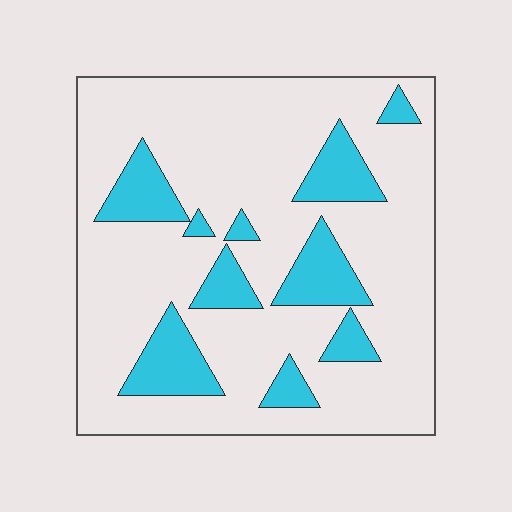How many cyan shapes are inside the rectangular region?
10.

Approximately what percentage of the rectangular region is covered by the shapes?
Approximately 20%.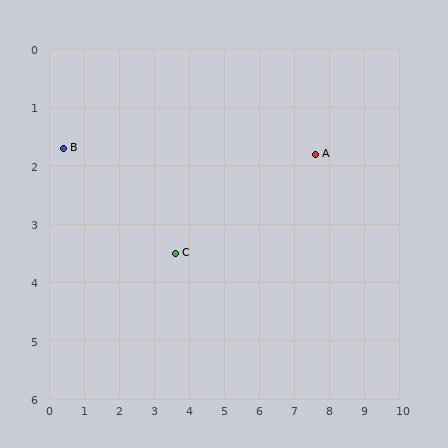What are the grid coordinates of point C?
Point C is at approximately (3.6, 3.5).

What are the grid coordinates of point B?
Point B is at approximately (0.4, 1.7).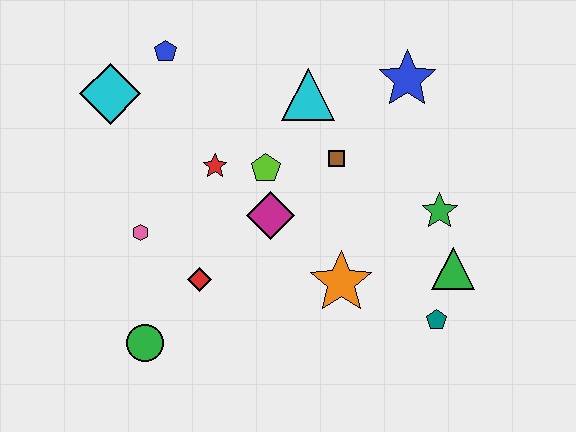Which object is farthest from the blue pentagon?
The teal pentagon is farthest from the blue pentagon.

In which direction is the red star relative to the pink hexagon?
The red star is to the right of the pink hexagon.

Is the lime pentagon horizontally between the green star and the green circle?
Yes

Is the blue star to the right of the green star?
No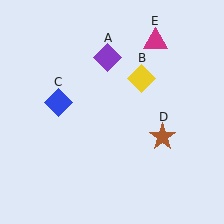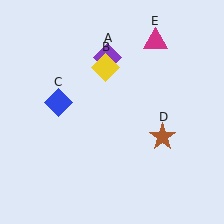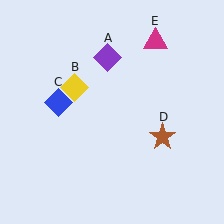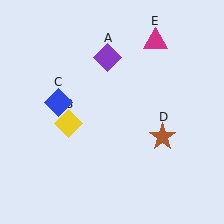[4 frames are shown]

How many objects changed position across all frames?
1 object changed position: yellow diamond (object B).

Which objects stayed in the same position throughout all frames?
Purple diamond (object A) and blue diamond (object C) and brown star (object D) and magenta triangle (object E) remained stationary.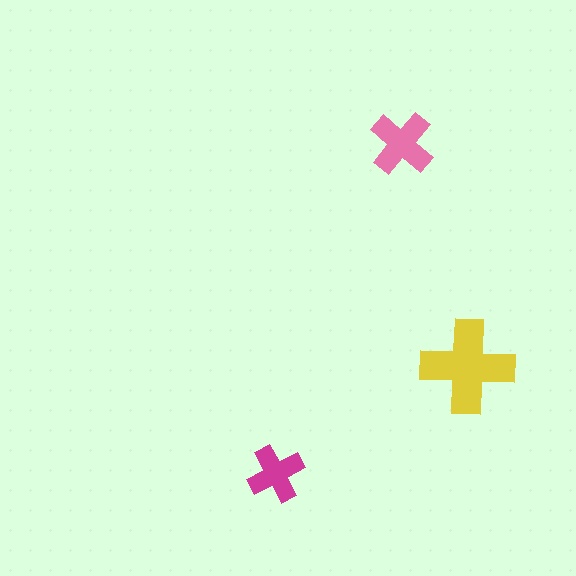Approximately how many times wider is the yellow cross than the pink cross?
About 1.5 times wider.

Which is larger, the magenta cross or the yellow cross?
The yellow one.